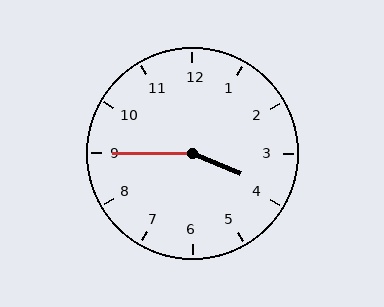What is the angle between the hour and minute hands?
Approximately 158 degrees.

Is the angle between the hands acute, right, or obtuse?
It is obtuse.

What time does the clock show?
3:45.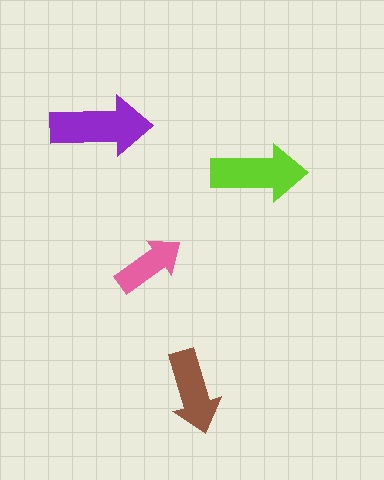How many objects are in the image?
There are 4 objects in the image.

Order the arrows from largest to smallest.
the purple one, the lime one, the brown one, the pink one.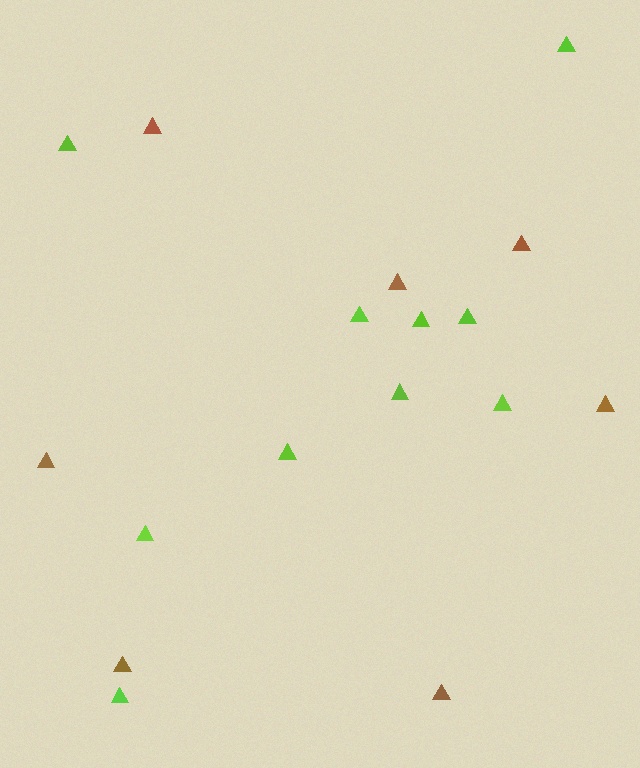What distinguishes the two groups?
There are 2 groups: one group of lime triangles (10) and one group of brown triangles (7).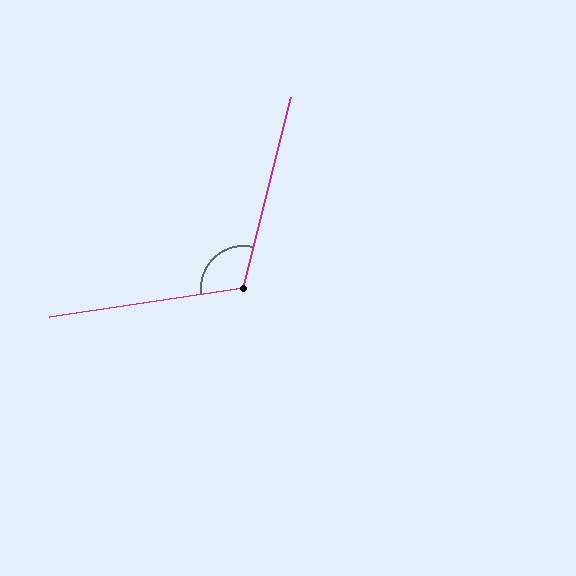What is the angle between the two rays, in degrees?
Approximately 113 degrees.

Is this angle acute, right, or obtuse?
It is obtuse.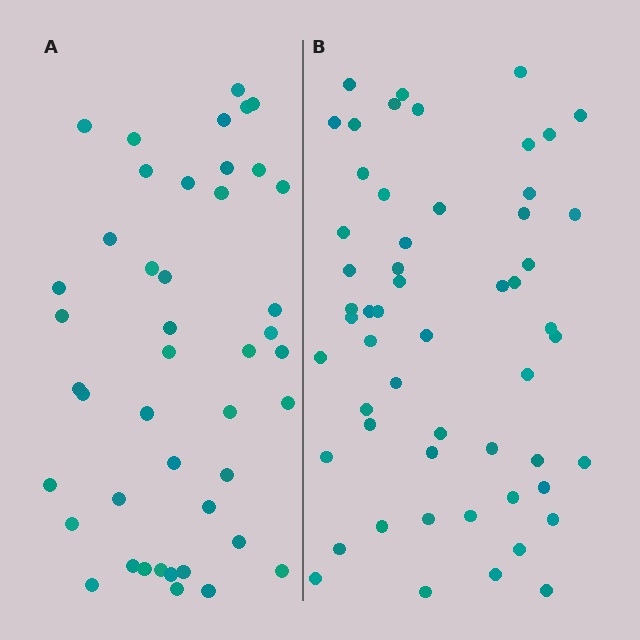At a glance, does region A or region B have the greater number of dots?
Region B (the right region) has more dots.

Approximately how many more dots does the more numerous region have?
Region B has roughly 12 or so more dots than region A.